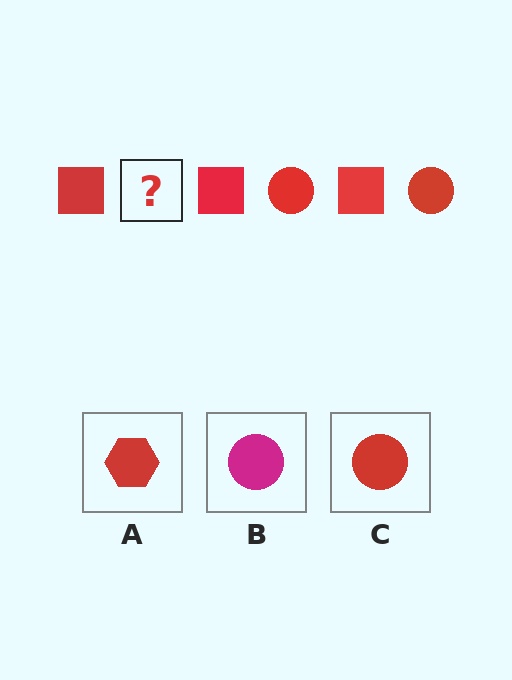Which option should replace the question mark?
Option C.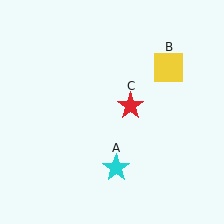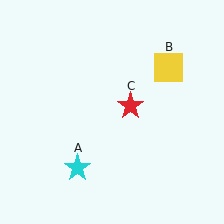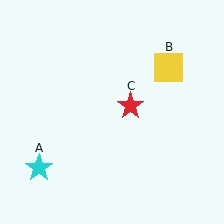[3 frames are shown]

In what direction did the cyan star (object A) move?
The cyan star (object A) moved left.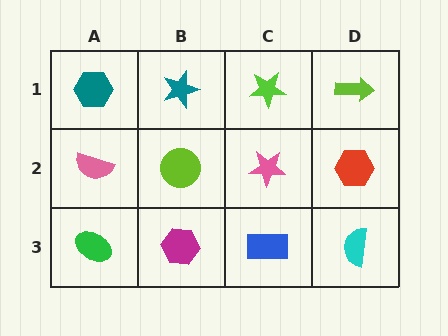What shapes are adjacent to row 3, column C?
A pink star (row 2, column C), a magenta hexagon (row 3, column B), a cyan semicircle (row 3, column D).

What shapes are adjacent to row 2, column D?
A lime arrow (row 1, column D), a cyan semicircle (row 3, column D), a pink star (row 2, column C).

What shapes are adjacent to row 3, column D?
A red hexagon (row 2, column D), a blue rectangle (row 3, column C).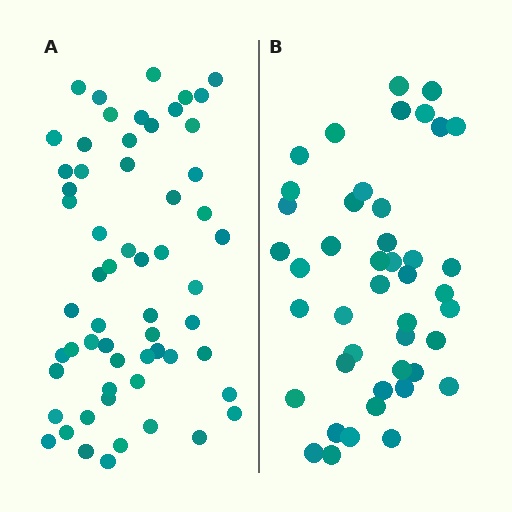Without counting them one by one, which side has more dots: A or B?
Region A (the left region) has more dots.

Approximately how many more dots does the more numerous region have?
Region A has approximately 15 more dots than region B.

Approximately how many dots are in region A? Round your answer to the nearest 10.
About 60 dots. (The exact count is 59, which rounds to 60.)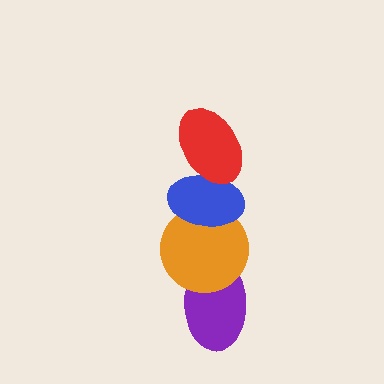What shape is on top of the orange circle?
The blue ellipse is on top of the orange circle.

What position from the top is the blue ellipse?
The blue ellipse is 2nd from the top.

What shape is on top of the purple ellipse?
The orange circle is on top of the purple ellipse.